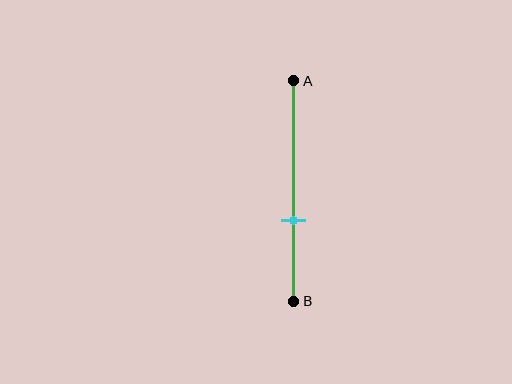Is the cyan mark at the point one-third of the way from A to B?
No, the mark is at about 65% from A, not at the 33% one-third point.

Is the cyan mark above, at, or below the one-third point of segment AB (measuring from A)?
The cyan mark is below the one-third point of segment AB.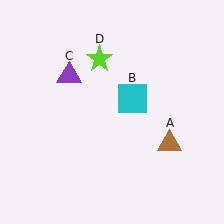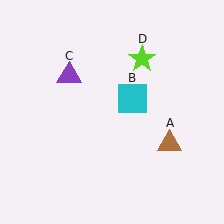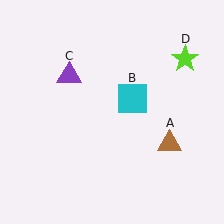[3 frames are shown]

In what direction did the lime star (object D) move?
The lime star (object D) moved right.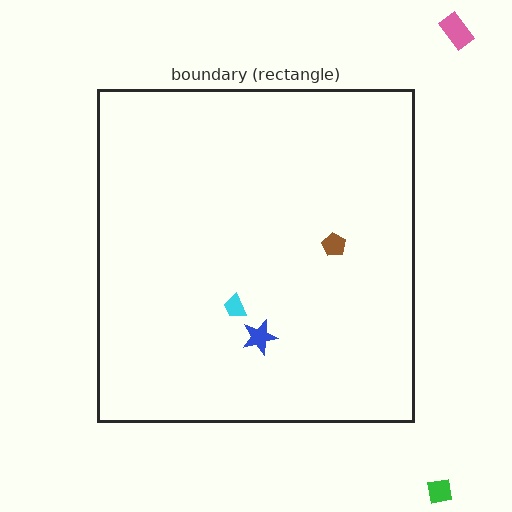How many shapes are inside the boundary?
3 inside, 2 outside.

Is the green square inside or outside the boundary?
Outside.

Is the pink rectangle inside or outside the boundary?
Outside.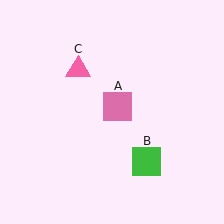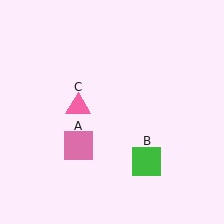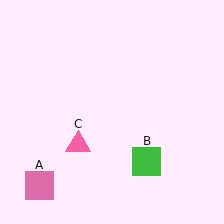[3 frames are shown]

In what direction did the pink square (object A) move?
The pink square (object A) moved down and to the left.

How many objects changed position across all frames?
2 objects changed position: pink square (object A), pink triangle (object C).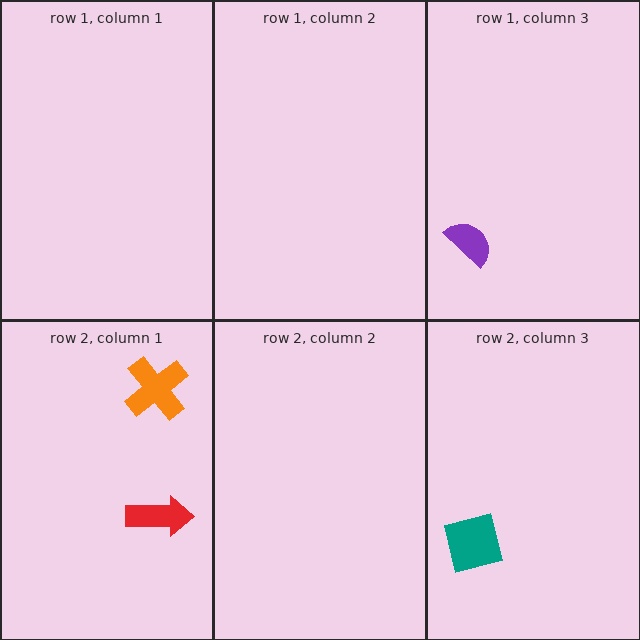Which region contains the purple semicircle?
The row 1, column 3 region.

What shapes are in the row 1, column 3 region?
The purple semicircle.